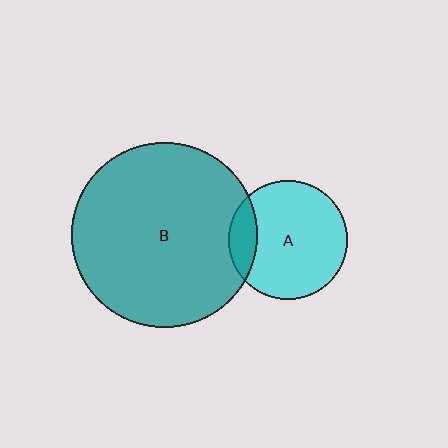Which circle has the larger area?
Circle B (teal).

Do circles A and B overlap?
Yes.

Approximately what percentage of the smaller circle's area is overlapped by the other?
Approximately 15%.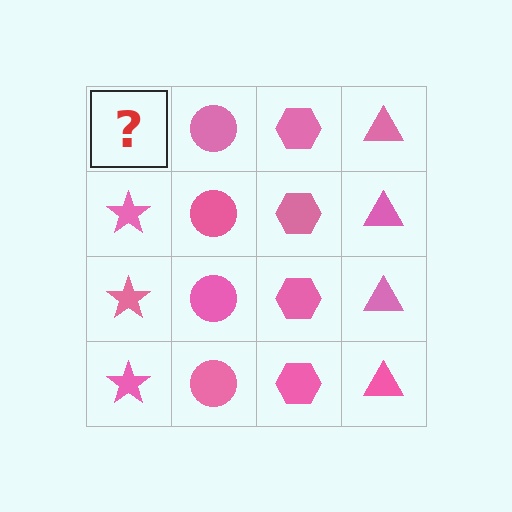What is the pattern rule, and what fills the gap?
The rule is that each column has a consistent shape. The gap should be filled with a pink star.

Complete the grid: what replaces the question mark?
The question mark should be replaced with a pink star.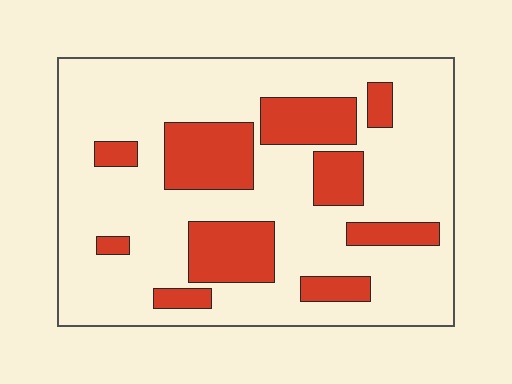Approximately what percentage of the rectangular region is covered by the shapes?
Approximately 25%.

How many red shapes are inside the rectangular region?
10.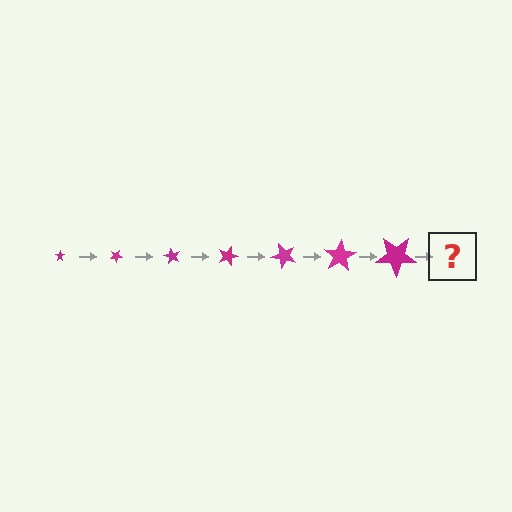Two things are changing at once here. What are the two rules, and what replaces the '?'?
The two rules are that the star grows larger each step and it rotates 30 degrees each step. The '?' should be a star, larger than the previous one and rotated 210 degrees from the start.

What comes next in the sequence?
The next element should be a star, larger than the previous one and rotated 210 degrees from the start.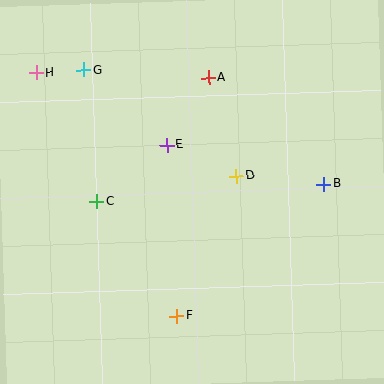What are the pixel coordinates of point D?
Point D is at (236, 176).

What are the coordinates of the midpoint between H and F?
The midpoint between H and F is at (106, 194).